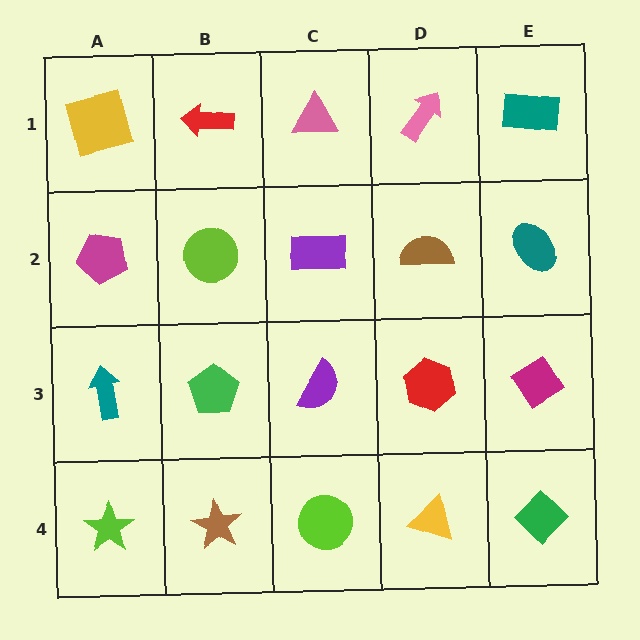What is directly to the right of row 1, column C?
A pink arrow.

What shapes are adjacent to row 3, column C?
A purple rectangle (row 2, column C), a lime circle (row 4, column C), a green pentagon (row 3, column B), a red hexagon (row 3, column D).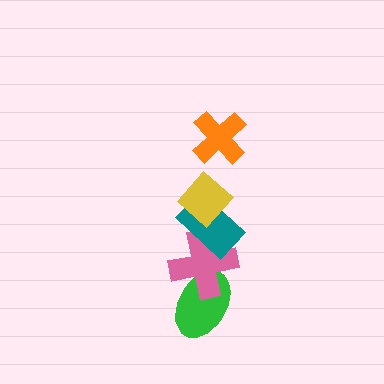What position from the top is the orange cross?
The orange cross is 1st from the top.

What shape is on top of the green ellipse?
The pink cross is on top of the green ellipse.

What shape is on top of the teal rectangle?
The yellow diamond is on top of the teal rectangle.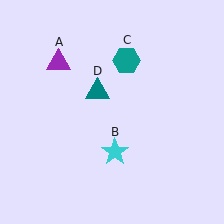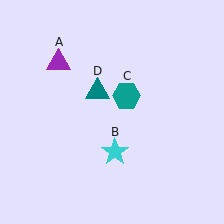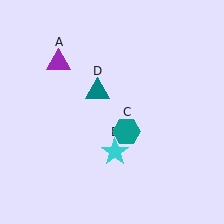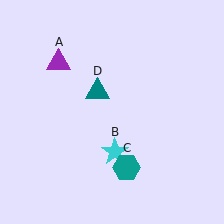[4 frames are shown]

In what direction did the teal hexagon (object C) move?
The teal hexagon (object C) moved down.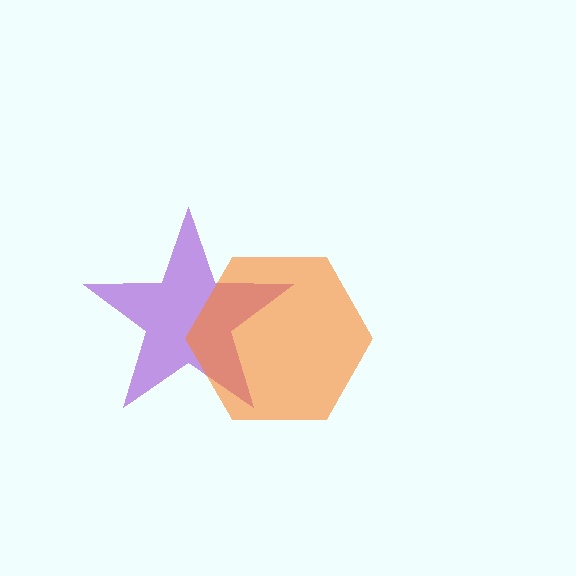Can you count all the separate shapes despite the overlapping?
Yes, there are 2 separate shapes.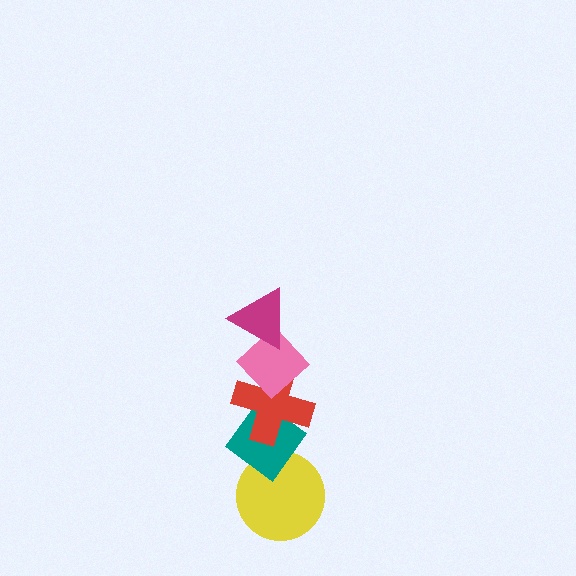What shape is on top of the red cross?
The pink diamond is on top of the red cross.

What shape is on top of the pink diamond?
The magenta triangle is on top of the pink diamond.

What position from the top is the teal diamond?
The teal diamond is 4th from the top.